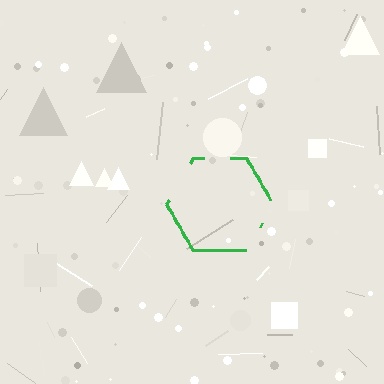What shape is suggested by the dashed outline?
The dashed outline suggests a hexagon.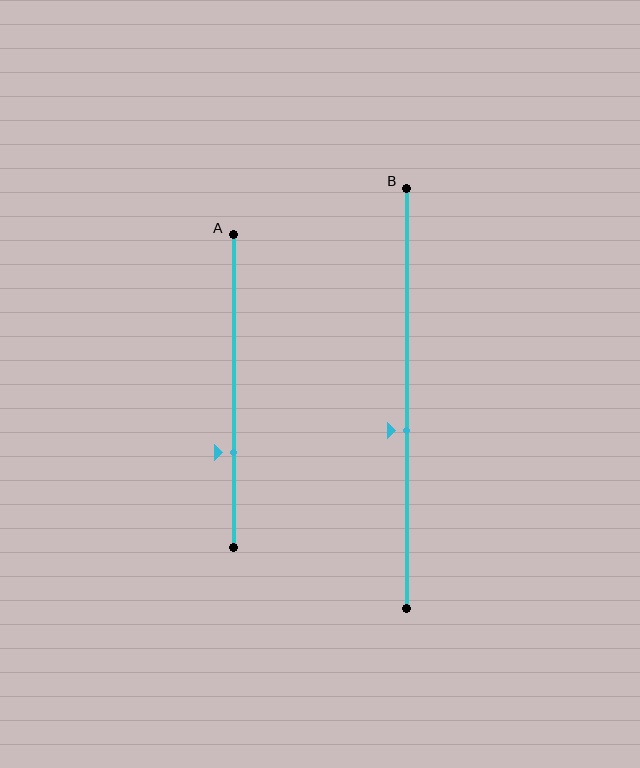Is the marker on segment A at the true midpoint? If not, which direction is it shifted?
No, the marker on segment A is shifted downward by about 20% of the segment length.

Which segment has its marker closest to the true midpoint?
Segment B has its marker closest to the true midpoint.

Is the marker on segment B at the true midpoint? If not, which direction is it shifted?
No, the marker on segment B is shifted downward by about 8% of the segment length.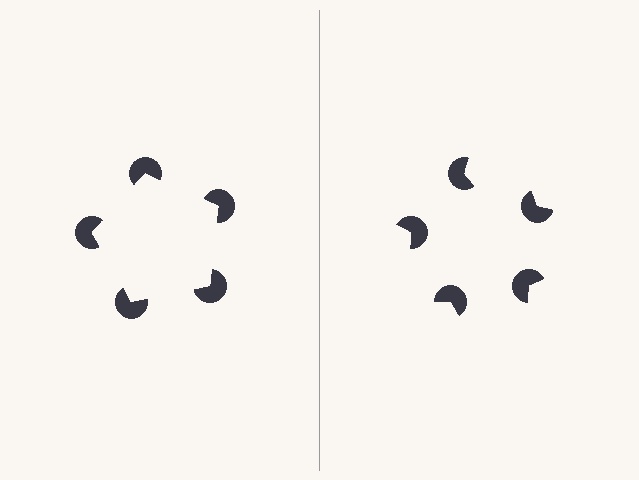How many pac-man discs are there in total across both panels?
10 — 5 on each side.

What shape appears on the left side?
An illusory pentagon.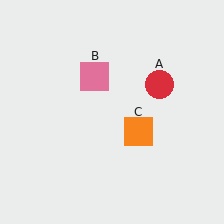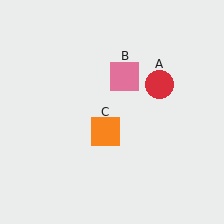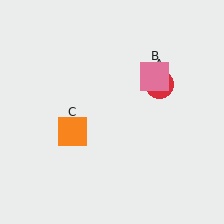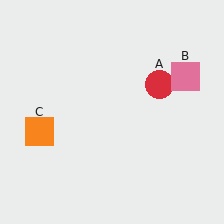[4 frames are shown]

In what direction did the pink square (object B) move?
The pink square (object B) moved right.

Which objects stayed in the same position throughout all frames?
Red circle (object A) remained stationary.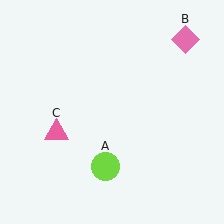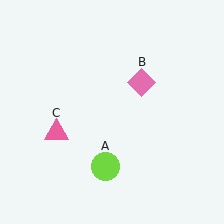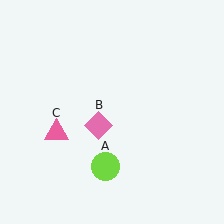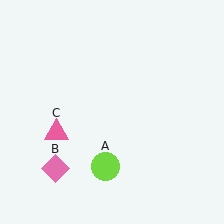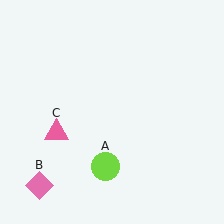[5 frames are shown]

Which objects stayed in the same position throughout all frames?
Lime circle (object A) and pink triangle (object C) remained stationary.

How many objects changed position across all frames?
1 object changed position: pink diamond (object B).